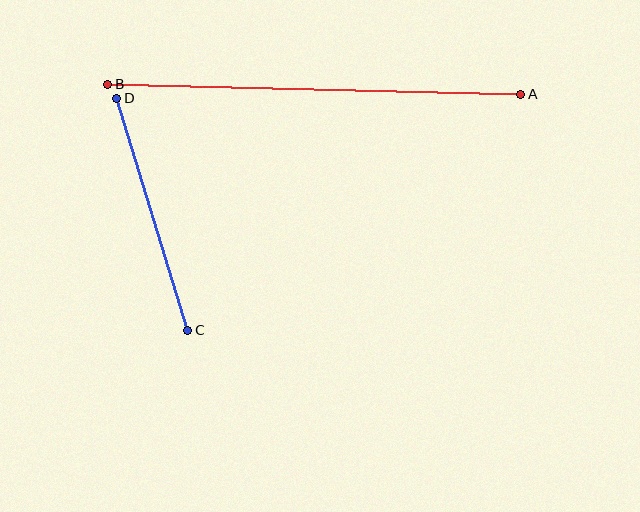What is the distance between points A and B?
The distance is approximately 413 pixels.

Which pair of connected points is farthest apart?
Points A and B are farthest apart.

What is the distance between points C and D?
The distance is approximately 243 pixels.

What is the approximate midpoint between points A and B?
The midpoint is at approximately (314, 89) pixels.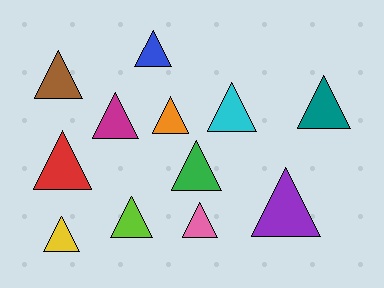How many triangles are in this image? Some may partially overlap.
There are 12 triangles.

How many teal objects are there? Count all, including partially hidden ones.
There is 1 teal object.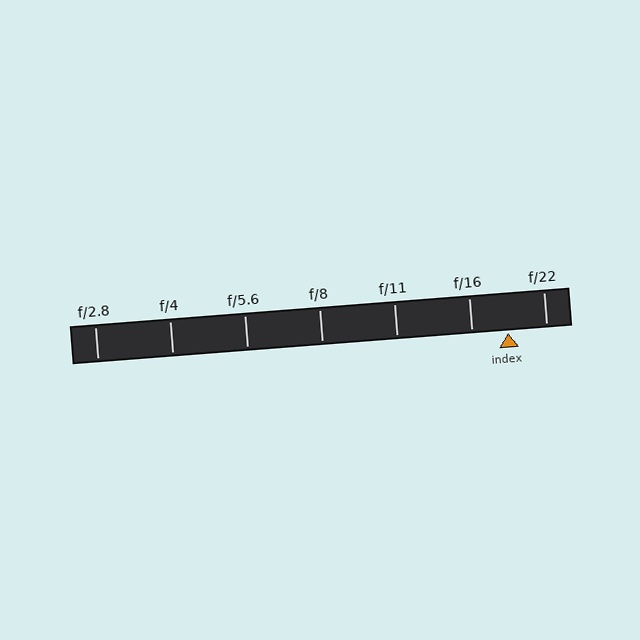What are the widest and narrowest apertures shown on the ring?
The widest aperture shown is f/2.8 and the narrowest is f/22.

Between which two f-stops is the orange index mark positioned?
The index mark is between f/16 and f/22.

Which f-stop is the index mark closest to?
The index mark is closest to f/16.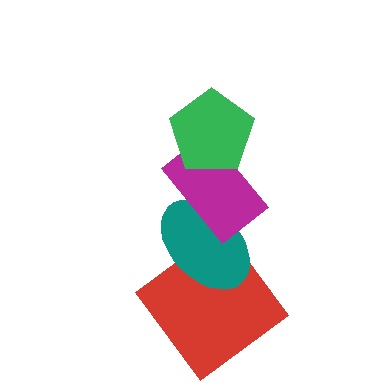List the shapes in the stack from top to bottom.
From top to bottom: the green pentagon, the magenta rectangle, the teal ellipse, the red diamond.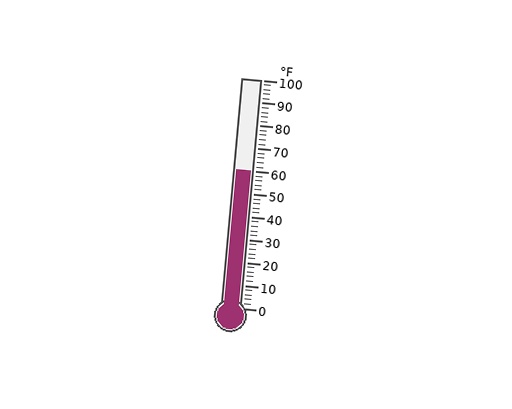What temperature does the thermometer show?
The thermometer shows approximately 60°F.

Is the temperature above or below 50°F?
The temperature is above 50°F.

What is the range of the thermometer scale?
The thermometer scale ranges from 0°F to 100°F.